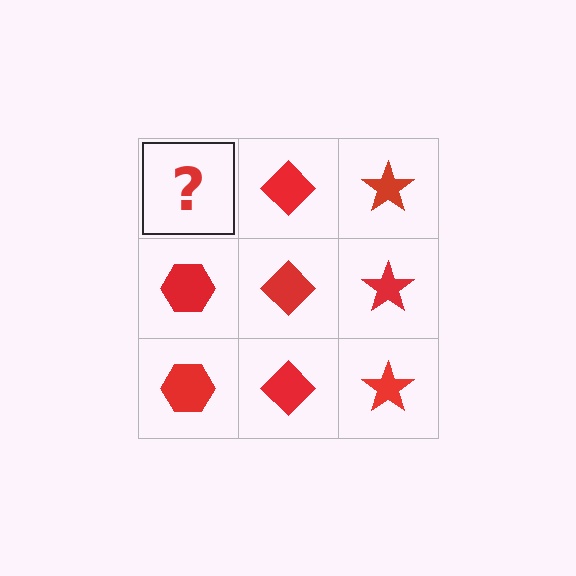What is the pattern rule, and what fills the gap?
The rule is that each column has a consistent shape. The gap should be filled with a red hexagon.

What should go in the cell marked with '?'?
The missing cell should contain a red hexagon.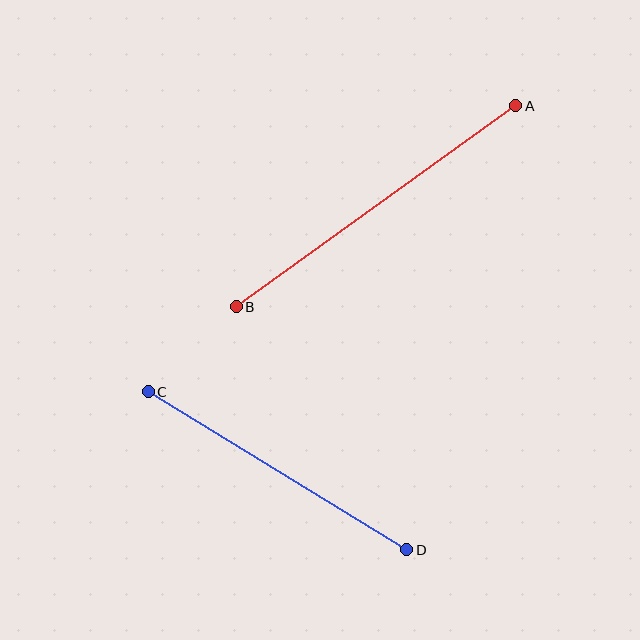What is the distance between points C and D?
The distance is approximately 303 pixels.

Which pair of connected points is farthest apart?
Points A and B are farthest apart.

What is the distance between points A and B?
The distance is approximately 344 pixels.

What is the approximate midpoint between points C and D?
The midpoint is at approximately (277, 471) pixels.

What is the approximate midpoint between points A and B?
The midpoint is at approximately (376, 206) pixels.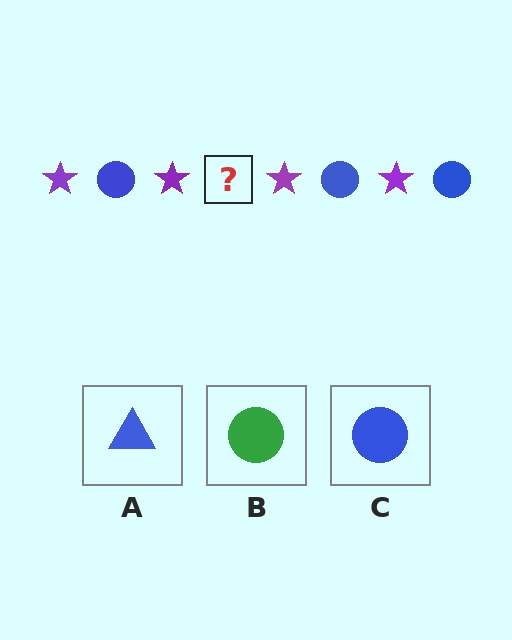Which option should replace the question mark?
Option C.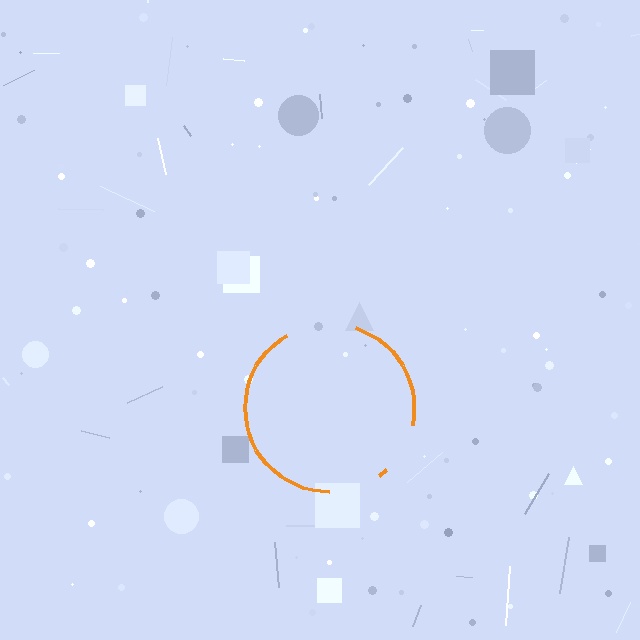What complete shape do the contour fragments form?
The contour fragments form a circle.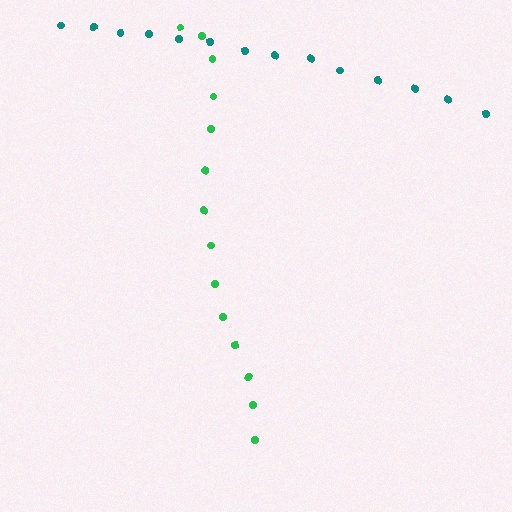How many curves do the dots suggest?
There are 2 distinct paths.